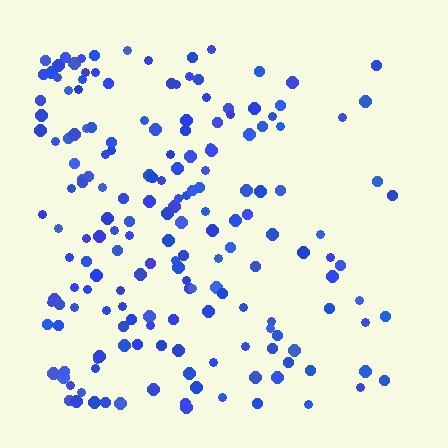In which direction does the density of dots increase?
From right to left, with the left side densest.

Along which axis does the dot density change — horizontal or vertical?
Horizontal.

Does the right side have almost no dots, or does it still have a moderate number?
Still a moderate number, just noticeably fewer than the left.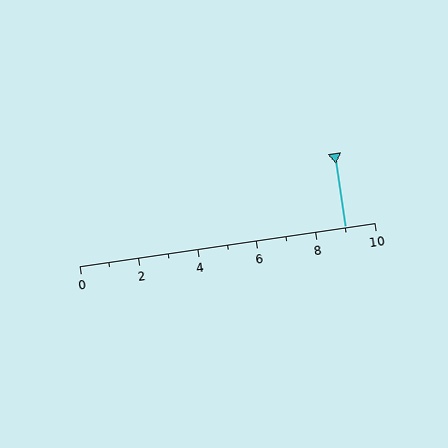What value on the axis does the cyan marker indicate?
The marker indicates approximately 9.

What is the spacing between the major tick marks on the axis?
The major ticks are spaced 2 apart.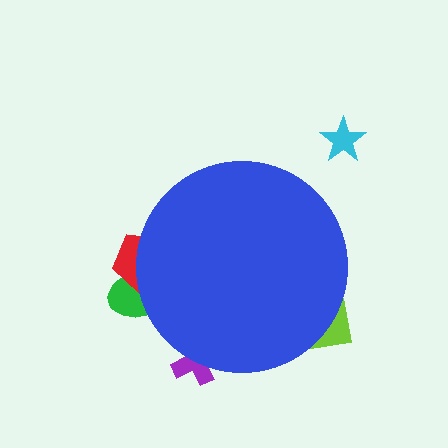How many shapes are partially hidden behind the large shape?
4 shapes are partially hidden.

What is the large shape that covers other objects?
A blue circle.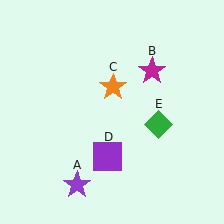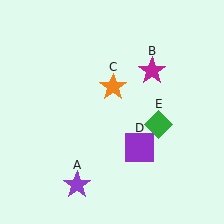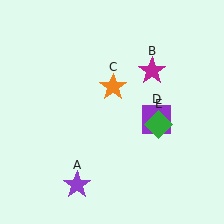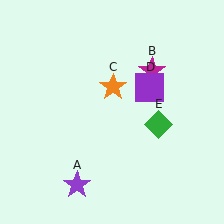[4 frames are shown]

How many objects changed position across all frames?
1 object changed position: purple square (object D).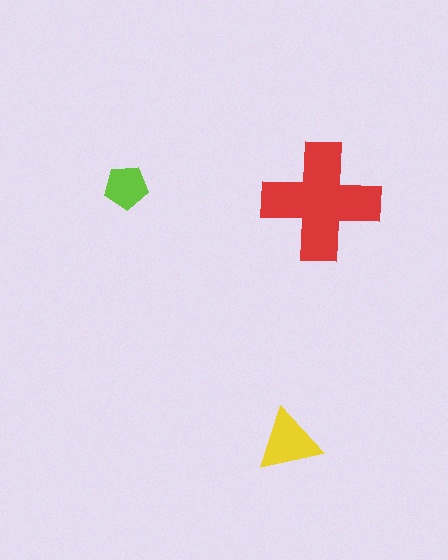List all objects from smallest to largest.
The lime pentagon, the yellow triangle, the red cross.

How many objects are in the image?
There are 3 objects in the image.